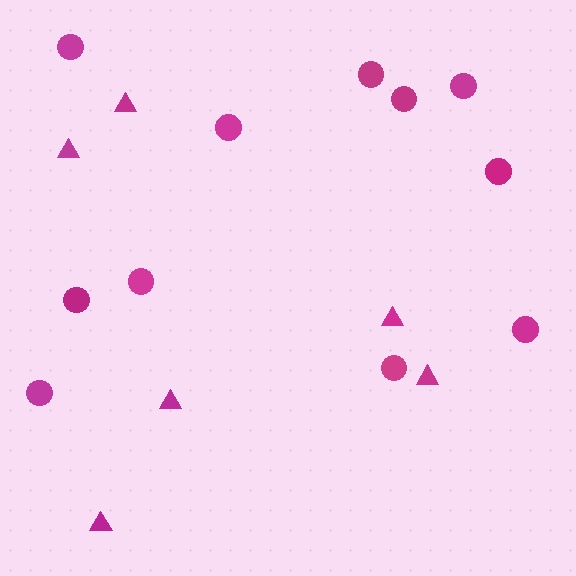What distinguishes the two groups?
There are 2 groups: one group of circles (11) and one group of triangles (6).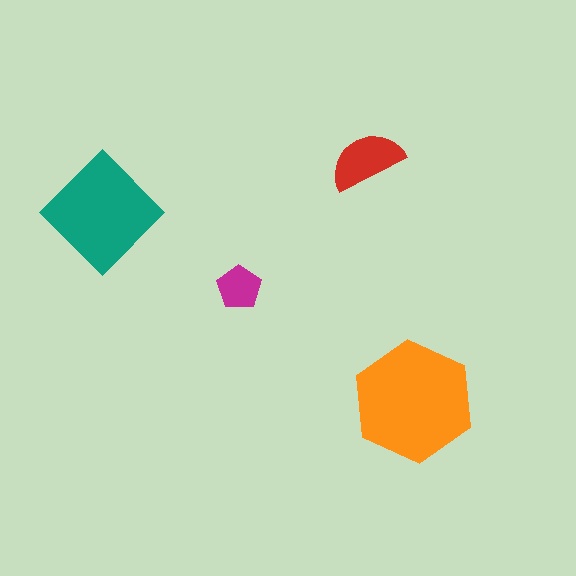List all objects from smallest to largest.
The magenta pentagon, the red semicircle, the teal diamond, the orange hexagon.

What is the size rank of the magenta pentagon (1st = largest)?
4th.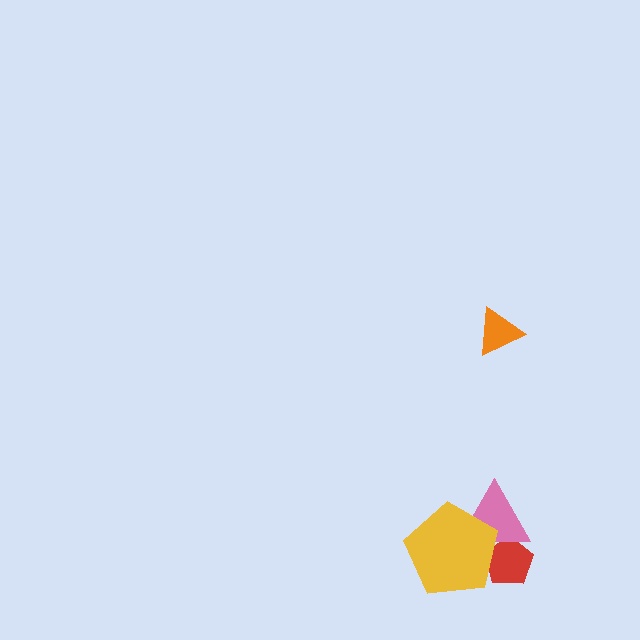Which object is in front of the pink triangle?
The yellow pentagon is in front of the pink triangle.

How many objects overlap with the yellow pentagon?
2 objects overlap with the yellow pentagon.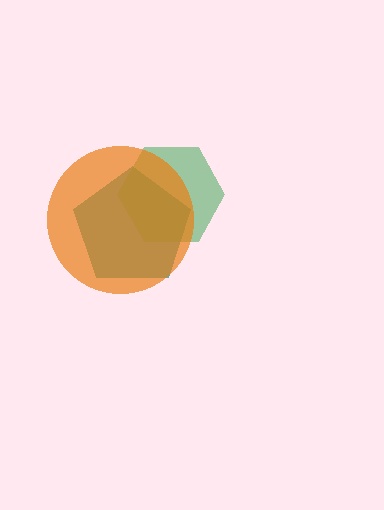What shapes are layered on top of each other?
The layered shapes are: a teal pentagon, a green hexagon, an orange circle.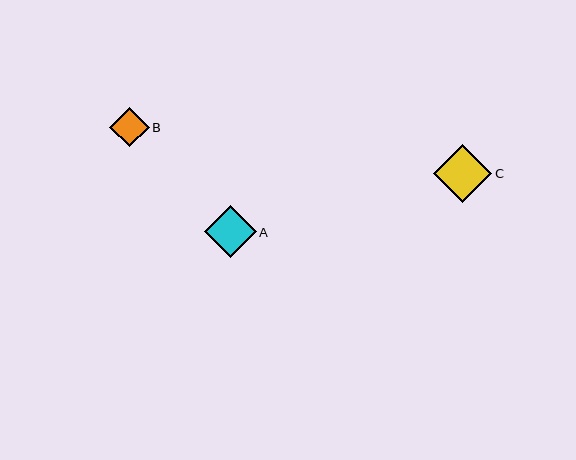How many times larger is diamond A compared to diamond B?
Diamond A is approximately 1.3 times the size of diamond B.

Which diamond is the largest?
Diamond C is the largest with a size of approximately 58 pixels.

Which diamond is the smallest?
Diamond B is the smallest with a size of approximately 39 pixels.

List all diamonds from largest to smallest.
From largest to smallest: C, A, B.